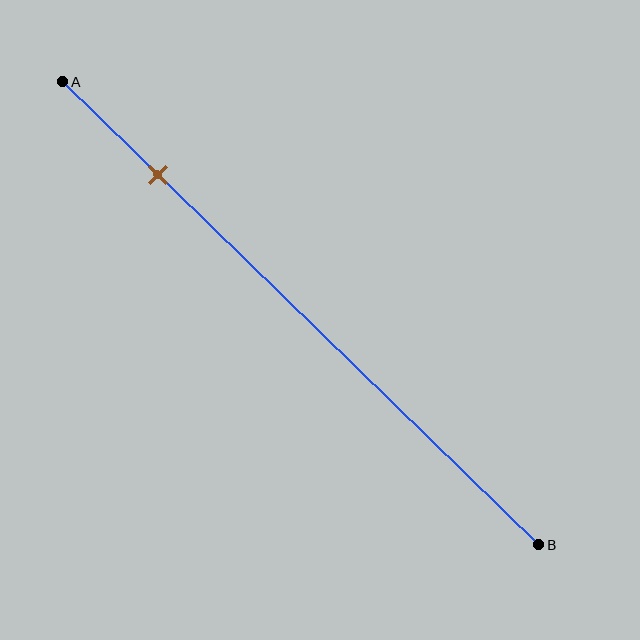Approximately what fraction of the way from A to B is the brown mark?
The brown mark is approximately 20% of the way from A to B.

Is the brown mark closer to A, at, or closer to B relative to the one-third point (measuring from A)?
The brown mark is closer to point A than the one-third point of segment AB.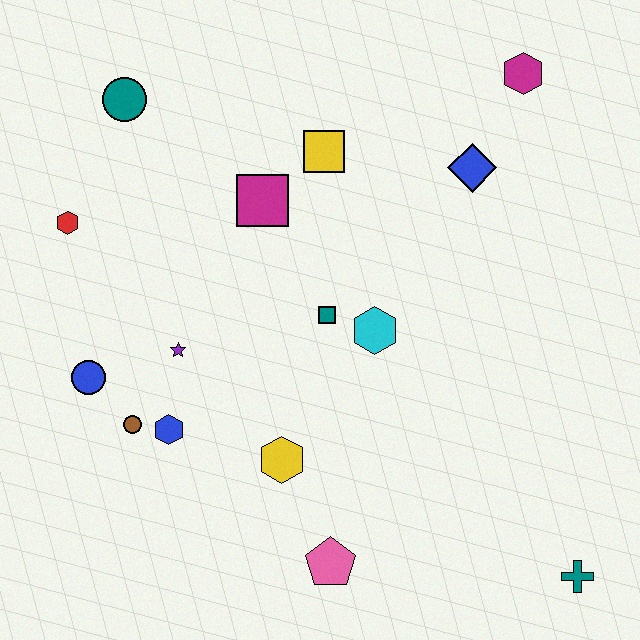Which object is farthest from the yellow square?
The teal cross is farthest from the yellow square.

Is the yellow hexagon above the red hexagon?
No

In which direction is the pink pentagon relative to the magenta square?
The pink pentagon is below the magenta square.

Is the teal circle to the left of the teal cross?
Yes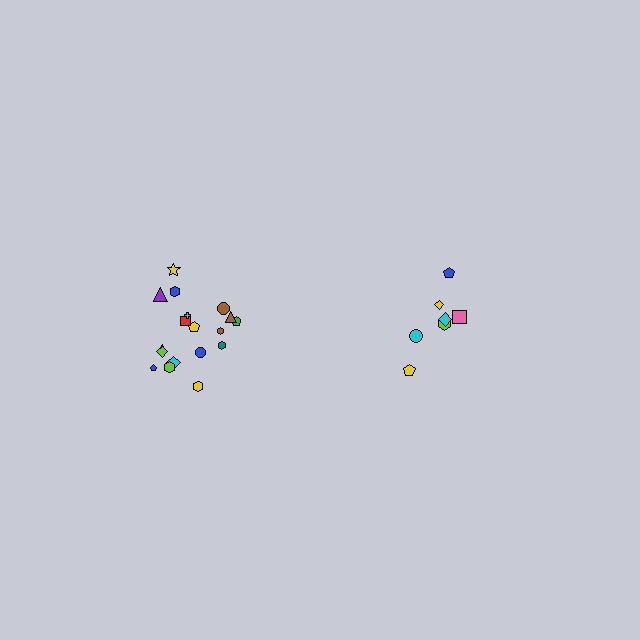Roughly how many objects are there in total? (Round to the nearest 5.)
Roughly 25 objects in total.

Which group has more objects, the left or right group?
The left group.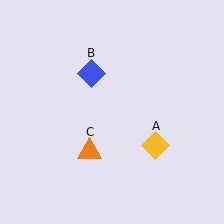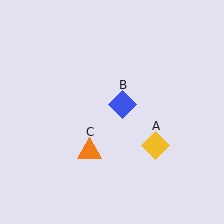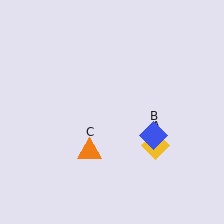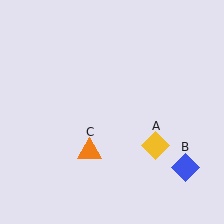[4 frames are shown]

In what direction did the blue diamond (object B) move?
The blue diamond (object B) moved down and to the right.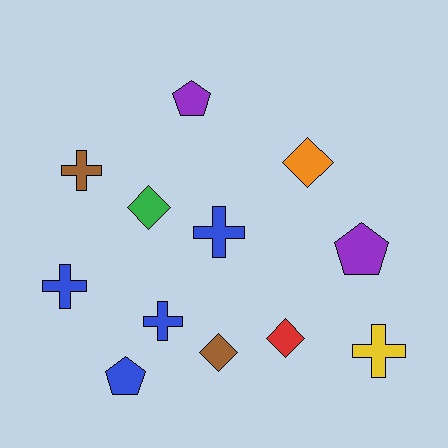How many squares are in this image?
There are no squares.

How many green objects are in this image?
There is 1 green object.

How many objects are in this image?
There are 12 objects.